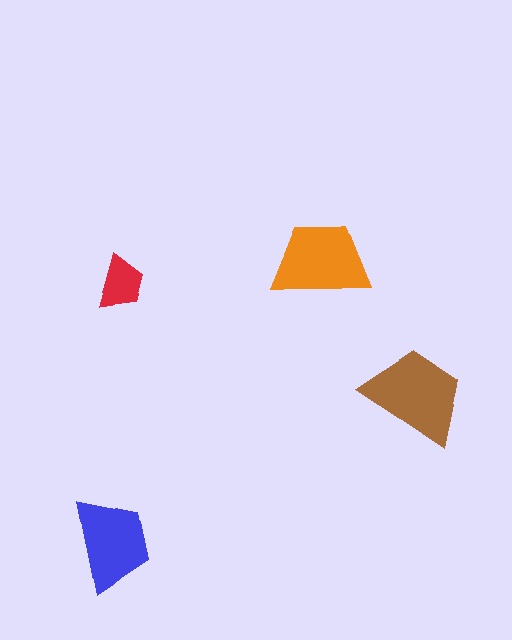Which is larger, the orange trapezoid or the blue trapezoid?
The orange one.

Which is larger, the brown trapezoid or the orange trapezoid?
The brown one.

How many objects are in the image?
There are 4 objects in the image.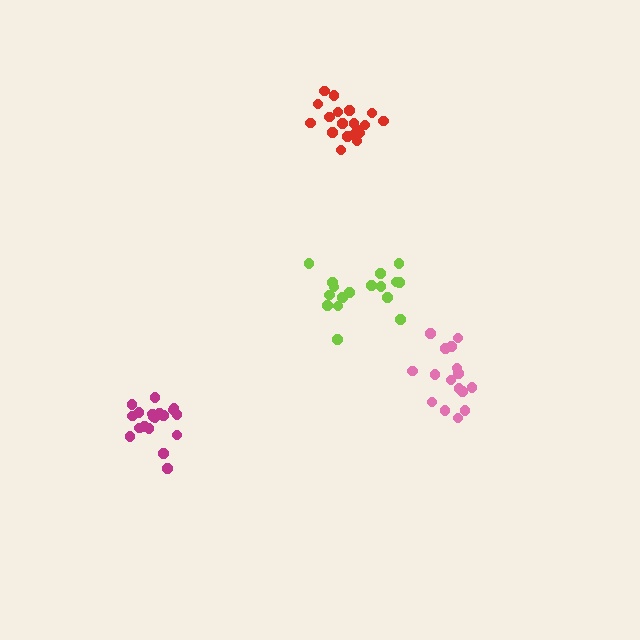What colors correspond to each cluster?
The clusters are colored: pink, red, magenta, lime.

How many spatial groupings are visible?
There are 4 spatial groupings.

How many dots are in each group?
Group 1: 16 dots, Group 2: 20 dots, Group 3: 19 dots, Group 4: 17 dots (72 total).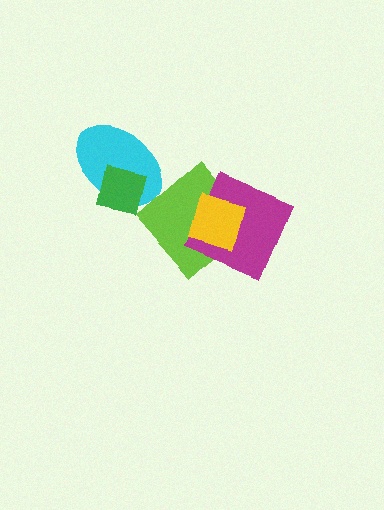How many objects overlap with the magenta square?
2 objects overlap with the magenta square.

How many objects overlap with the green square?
1 object overlaps with the green square.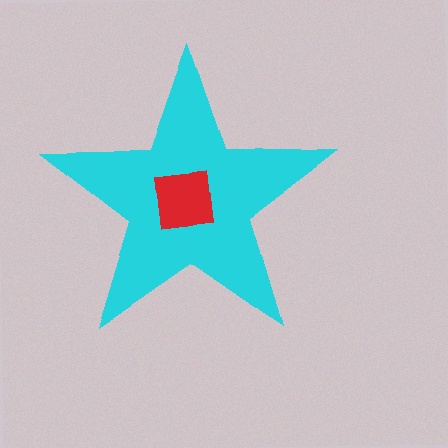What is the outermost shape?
The cyan star.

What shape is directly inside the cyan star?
The red square.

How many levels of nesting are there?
2.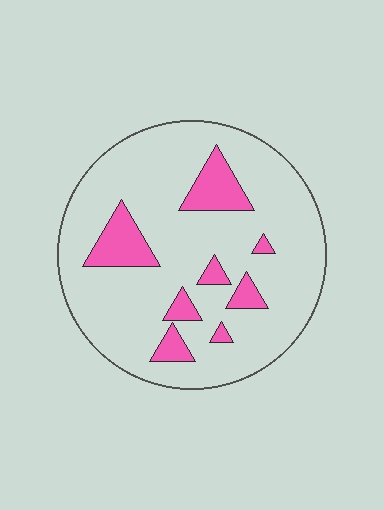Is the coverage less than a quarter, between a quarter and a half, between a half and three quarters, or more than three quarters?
Less than a quarter.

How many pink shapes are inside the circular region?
8.